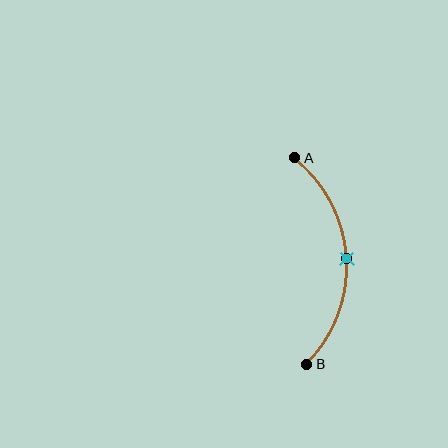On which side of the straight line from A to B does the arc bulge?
The arc bulges to the right of the straight line connecting A and B.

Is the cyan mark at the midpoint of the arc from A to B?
Yes. The cyan mark lies on the arc at equal arc-length from both A and B — it is the arc midpoint.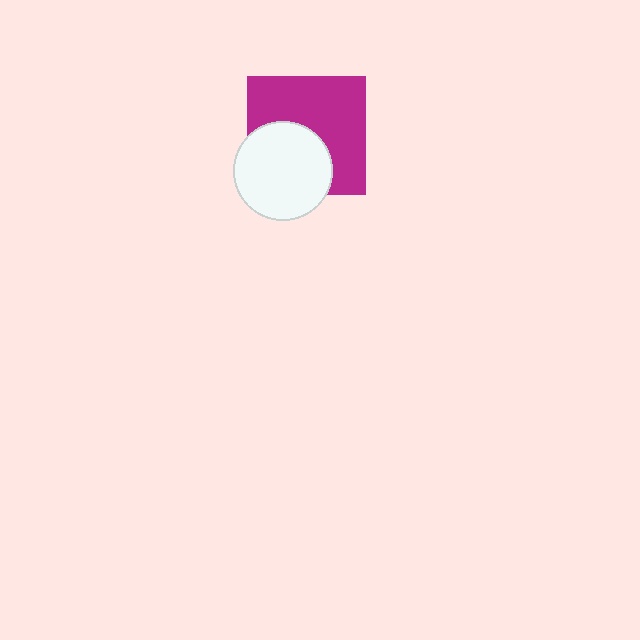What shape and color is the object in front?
The object in front is a white circle.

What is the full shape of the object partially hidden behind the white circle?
The partially hidden object is a magenta square.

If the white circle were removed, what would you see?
You would see the complete magenta square.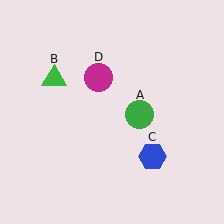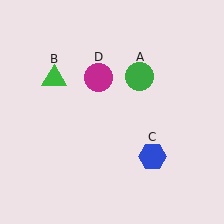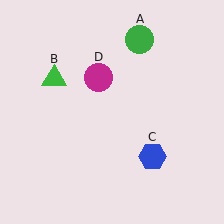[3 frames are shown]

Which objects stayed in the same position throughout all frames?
Green triangle (object B) and blue hexagon (object C) and magenta circle (object D) remained stationary.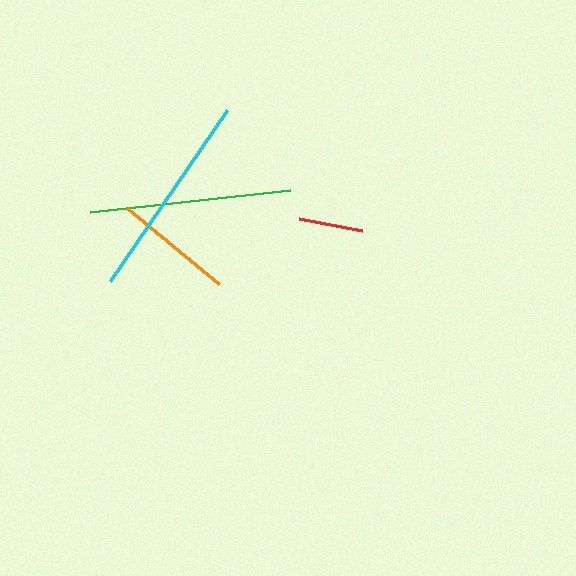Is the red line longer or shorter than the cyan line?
The cyan line is longer than the red line.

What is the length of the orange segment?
The orange segment is approximately 120 pixels long.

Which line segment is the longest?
The cyan line is the longest at approximately 207 pixels.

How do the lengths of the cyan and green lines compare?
The cyan and green lines are approximately the same length.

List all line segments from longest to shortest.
From longest to shortest: cyan, green, orange, red.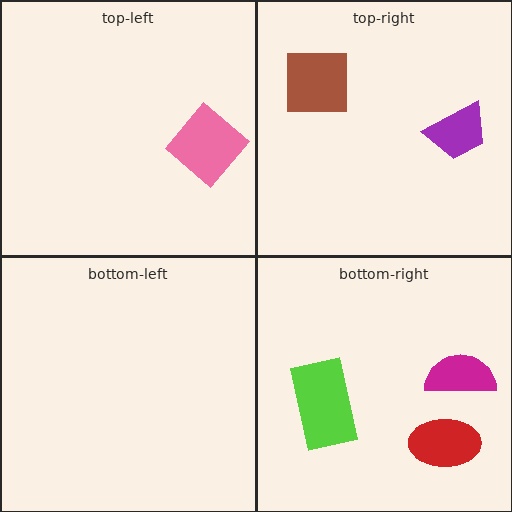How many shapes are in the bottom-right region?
3.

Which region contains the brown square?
The top-right region.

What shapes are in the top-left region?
The pink diamond.